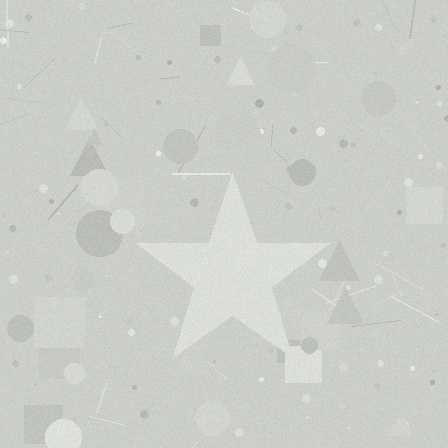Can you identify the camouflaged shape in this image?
The camouflaged shape is a star.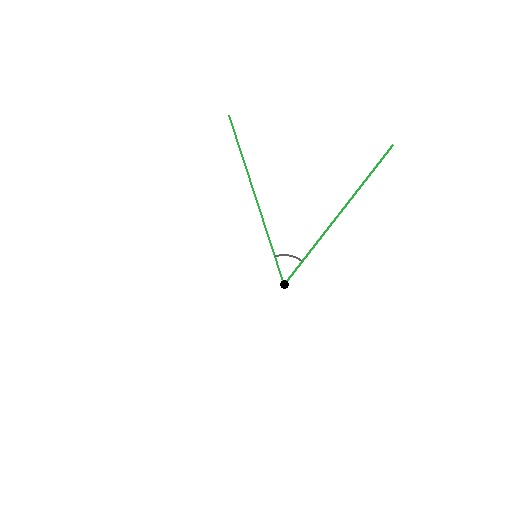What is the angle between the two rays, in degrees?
Approximately 56 degrees.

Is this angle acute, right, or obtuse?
It is acute.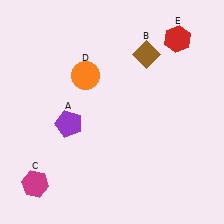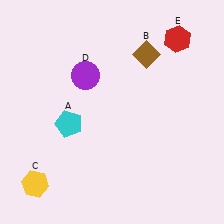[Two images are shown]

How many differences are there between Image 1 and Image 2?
There are 3 differences between the two images.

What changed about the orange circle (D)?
In Image 1, D is orange. In Image 2, it changed to purple.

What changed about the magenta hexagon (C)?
In Image 1, C is magenta. In Image 2, it changed to yellow.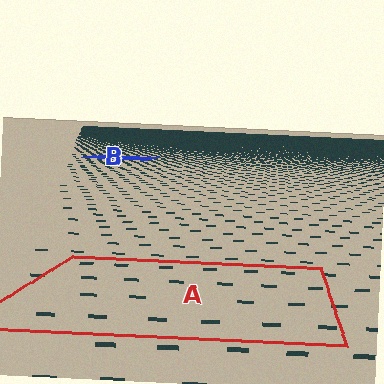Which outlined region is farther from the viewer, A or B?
Region B is farther from the viewer — the texture elements inside it appear smaller and more densely packed.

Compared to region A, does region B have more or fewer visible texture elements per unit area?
Region B has more texture elements per unit area — they are packed more densely because it is farther away.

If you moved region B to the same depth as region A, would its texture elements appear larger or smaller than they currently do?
They would appear larger. At a closer depth, the same texture elements are projected at a bigger on-screen size.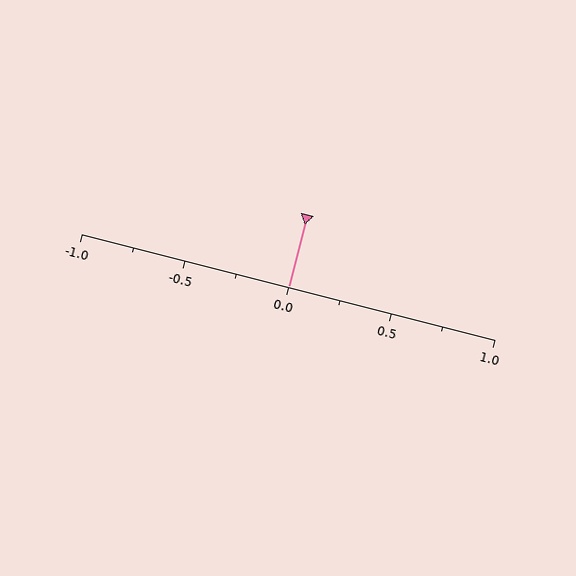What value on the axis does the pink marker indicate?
The marker indicates approximately 0.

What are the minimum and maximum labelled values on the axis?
The axis runs from -1.0 to 1.0.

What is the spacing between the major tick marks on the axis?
The major ticks are spaced 0.5 apart.